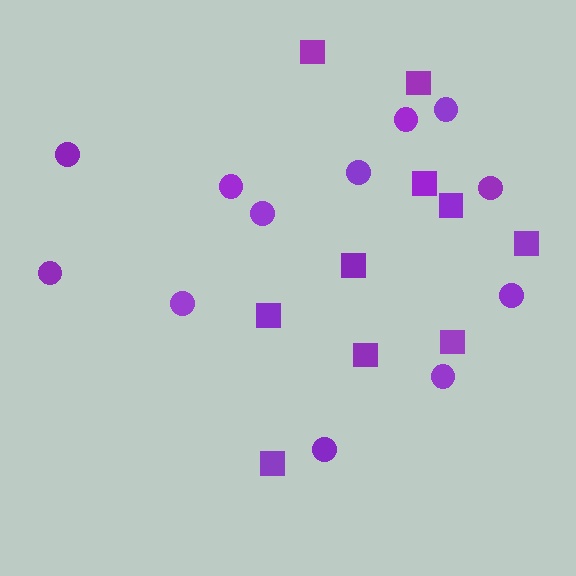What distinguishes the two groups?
There are 2 groups: one group of circles (12) and one group of squares (10).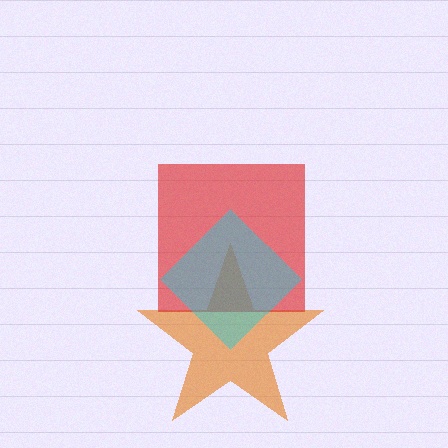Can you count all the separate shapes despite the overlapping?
Yes, there are 3 separate shapes.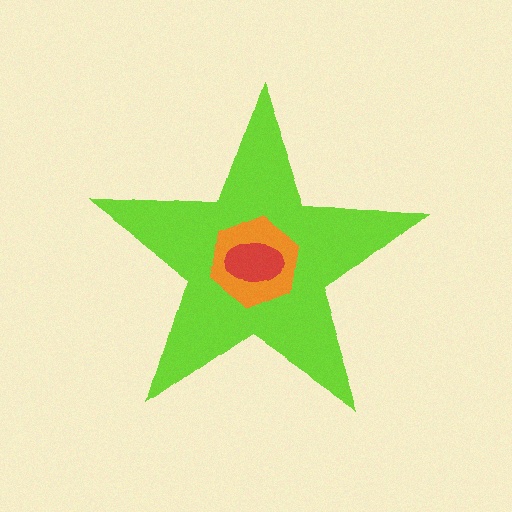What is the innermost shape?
The red ellipse.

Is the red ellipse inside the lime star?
Yes.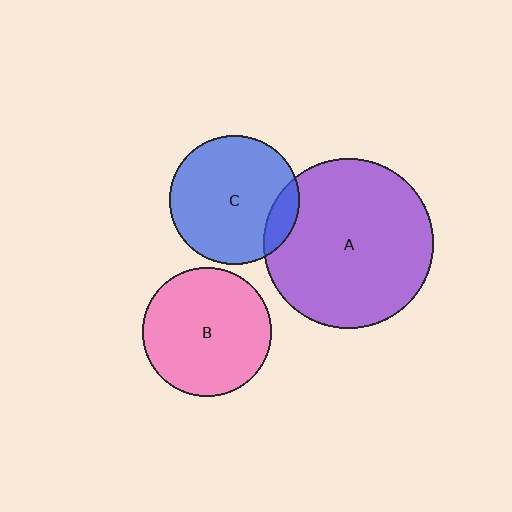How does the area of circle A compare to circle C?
Approximately 1.7 times.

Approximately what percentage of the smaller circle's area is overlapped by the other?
Approximately 10%.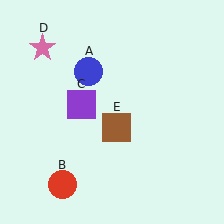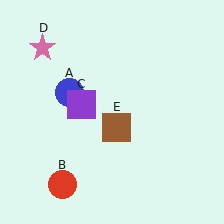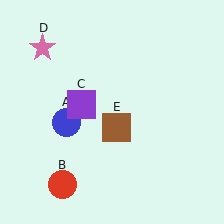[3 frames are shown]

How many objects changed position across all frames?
1 object changed position: blue circle (object A).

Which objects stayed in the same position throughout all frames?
Red circle (object B) and purple square (object C) and pink star (object D) and brown square (object E) remained stationary.